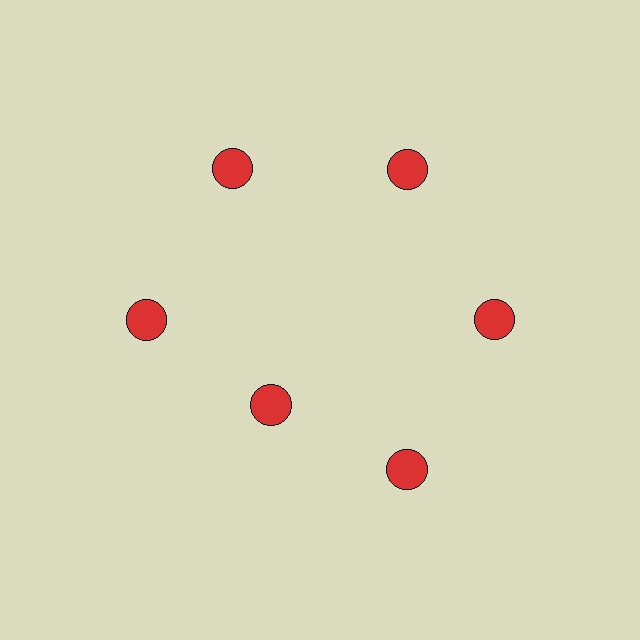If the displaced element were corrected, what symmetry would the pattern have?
It would have 6-fold rotational symmetry — the pattern would map onto itself every 60 degrees.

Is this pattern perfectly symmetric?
No. The 6 red circles are arranged in a ring, but one element near the 7 o'clock position is pulled inward toward the center, breaking the 6-fold rotational symmetry.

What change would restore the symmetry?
The symmetry would be restored by moving it outward, back onto the ring so that all 6 circles sit at equal angles and equal distance from the center.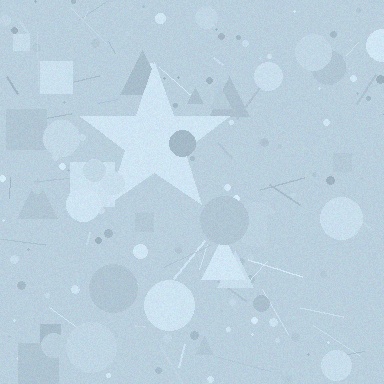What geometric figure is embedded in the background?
A star is embedded in the background.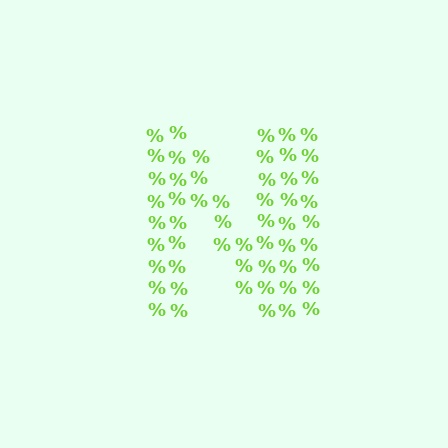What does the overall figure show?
The overall figure shows the letter N.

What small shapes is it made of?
It is made of small percent signs.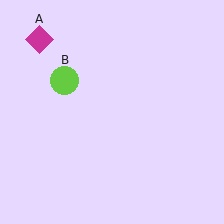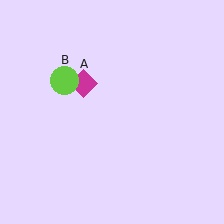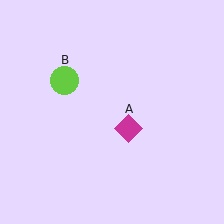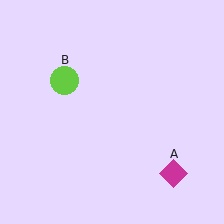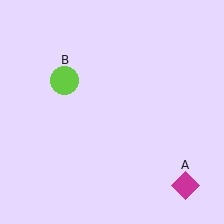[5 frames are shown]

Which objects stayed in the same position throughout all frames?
Lime circle (object B) remained stationary.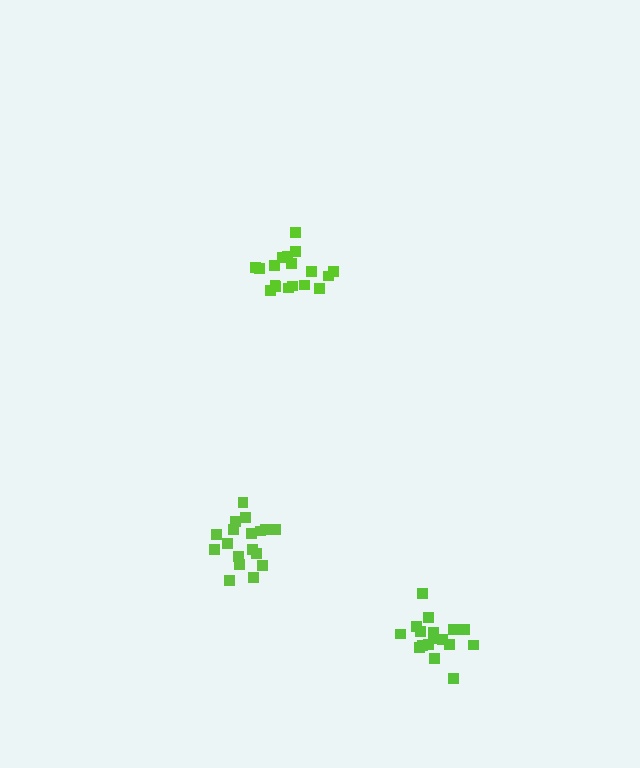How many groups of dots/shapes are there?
There are 3 groups.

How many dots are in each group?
Group 1: 18 dots, Group 2: 18 dots, Group 3: 17 dots (53 total).